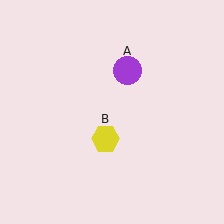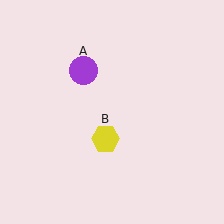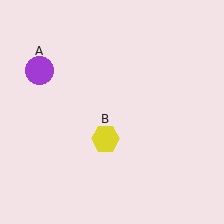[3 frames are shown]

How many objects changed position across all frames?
1 object changed position: purple circle (object A).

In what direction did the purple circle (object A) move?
The purple circle (object A) moved left.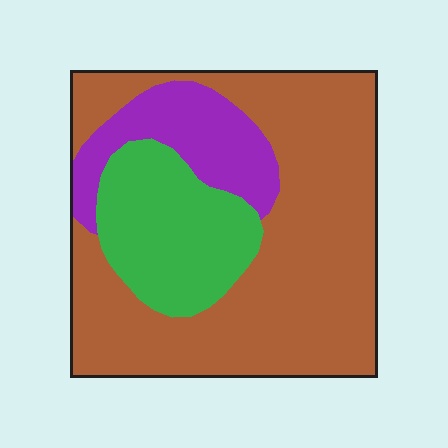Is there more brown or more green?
Brown.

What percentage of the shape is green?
Green takes up about one fifth (1/5) of the shape.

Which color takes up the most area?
Brown, at roughly 65%.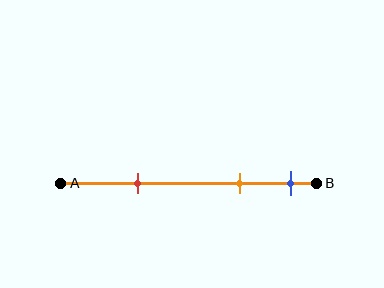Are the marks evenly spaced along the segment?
No, the marks are not evenly spaced.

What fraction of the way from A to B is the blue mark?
The blue mark is approximately 90% (0.9) of the way from A to B.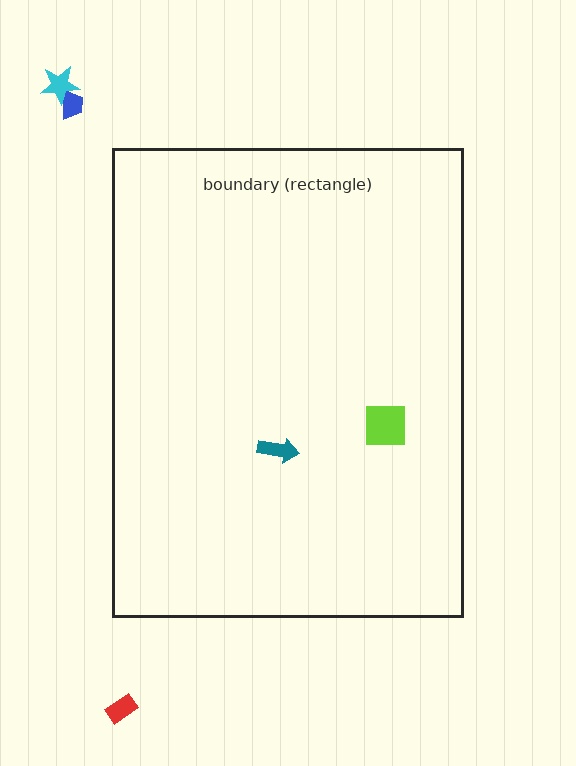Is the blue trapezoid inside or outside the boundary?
Outside.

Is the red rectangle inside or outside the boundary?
Outside.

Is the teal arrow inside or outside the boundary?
Inside.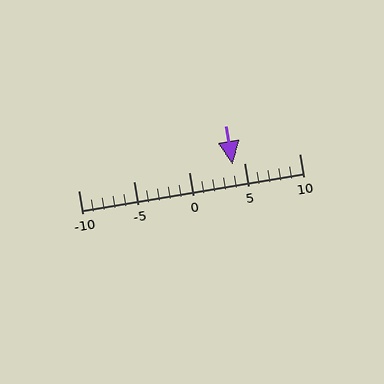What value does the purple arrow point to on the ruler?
The purple arrow points to approximately 4.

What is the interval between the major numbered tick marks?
The major tick marks are spaced 5 units apart.